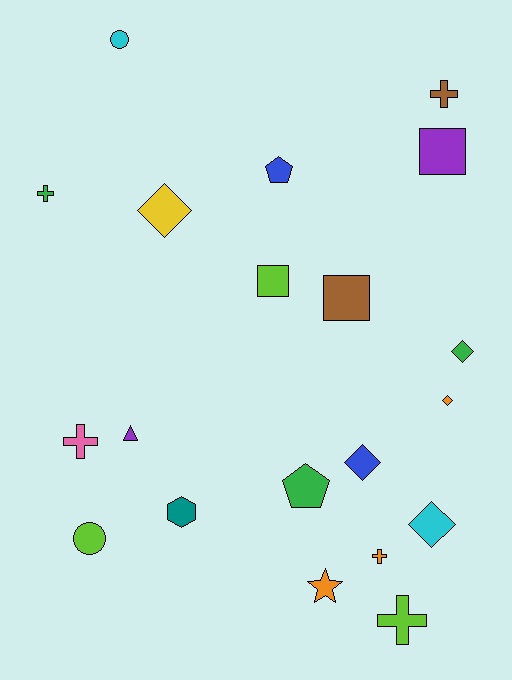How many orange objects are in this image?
There are 3 orange objects.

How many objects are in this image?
There are 20 objects.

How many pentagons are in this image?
There are 2 pentagons.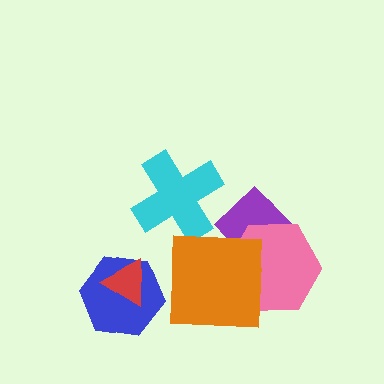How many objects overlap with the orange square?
1 object overlaps with the orange square.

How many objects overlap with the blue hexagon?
1 object overlaps with the blue hexagon.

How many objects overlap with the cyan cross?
0 objects overlap with the cyan cross.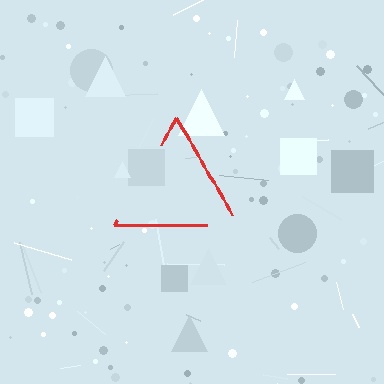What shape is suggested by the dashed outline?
The dashed outline suggests a triangle.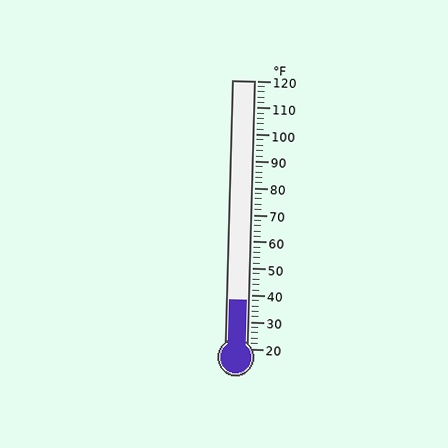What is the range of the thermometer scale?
The thermometer scale ranges from 20°F to 120°F.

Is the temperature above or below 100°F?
The temperature is below 100°F.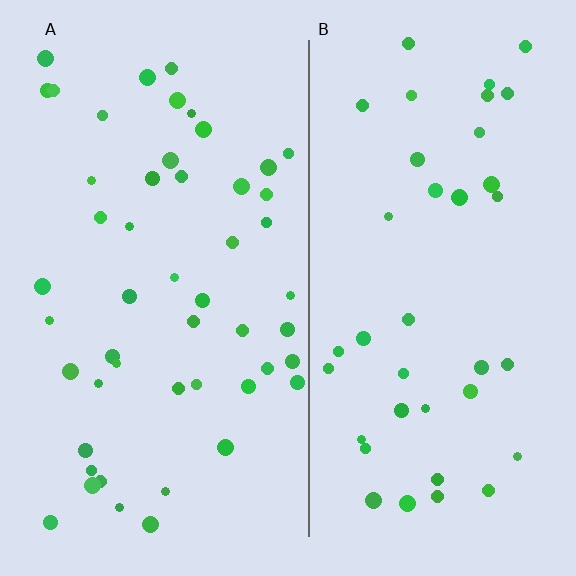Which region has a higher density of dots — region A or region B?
A (the left).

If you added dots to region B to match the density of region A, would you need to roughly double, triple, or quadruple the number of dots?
Approximately double.